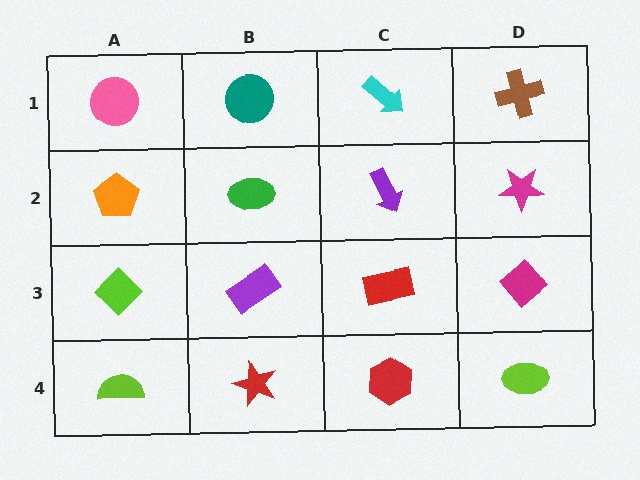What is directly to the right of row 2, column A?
A green ellipse.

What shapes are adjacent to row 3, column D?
A magenta star (row 2, column D), a lime ellipse (row 4, column D), a red rectangle (row 3, column C).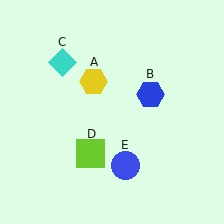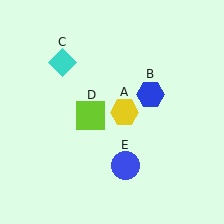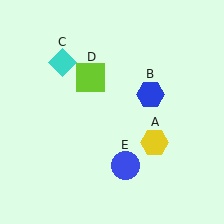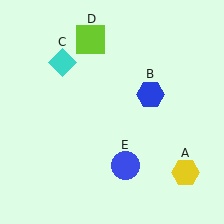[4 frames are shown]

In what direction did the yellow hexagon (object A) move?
The yellow hexagon (object A) moved down and to the right.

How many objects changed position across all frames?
2 objects changed position: yellow hexagon (object A), lime square (object D).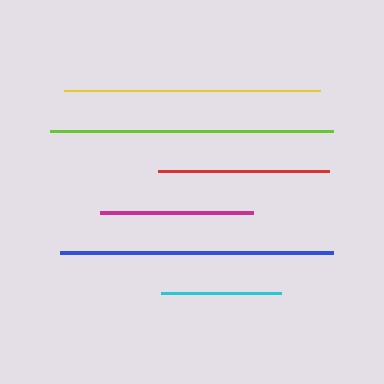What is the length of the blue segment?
The blue segment is approximately 273 pixels long.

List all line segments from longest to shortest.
From longest to shortest: lime, blue, yellow, red, magenta, cyan.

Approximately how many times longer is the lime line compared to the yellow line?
The lime line is approximately 1.1 times the length of the yellow line.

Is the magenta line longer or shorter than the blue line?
The blue line is longer than the magenta line.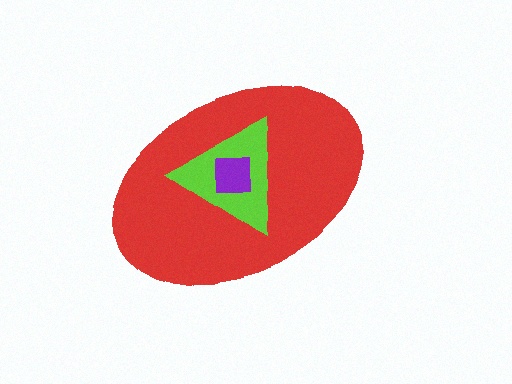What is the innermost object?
The purple square.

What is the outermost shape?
The red ellipse.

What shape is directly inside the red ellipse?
The lime triangle.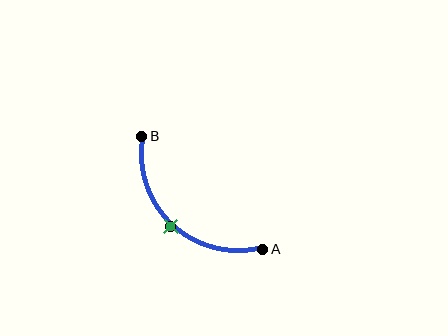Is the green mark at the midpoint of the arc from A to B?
Yes. The green mark lies on the arc at equal arc-length from both A and B — it is the arc midpoint.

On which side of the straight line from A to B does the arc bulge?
The arc bulges below and to the left of the straight line connecting A and B.